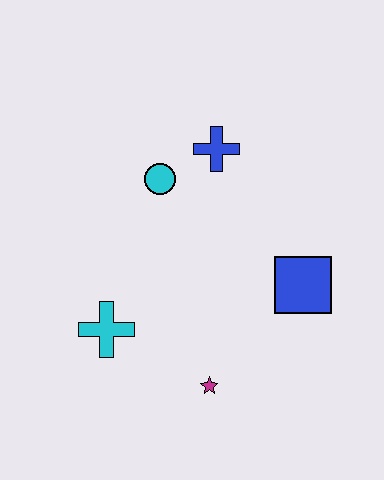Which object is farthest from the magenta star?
The blue cross is farthest from the magenta star.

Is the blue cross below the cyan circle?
No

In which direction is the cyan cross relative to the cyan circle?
The cyan cross is below the cyan circle.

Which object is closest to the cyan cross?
The magenta star is closest to the cyan cross.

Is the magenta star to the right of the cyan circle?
Yes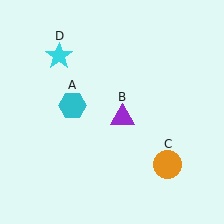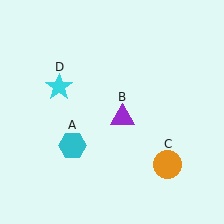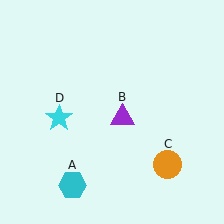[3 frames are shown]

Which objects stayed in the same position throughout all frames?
Purple triangle (object B) and orange circle (object C) remained stationary.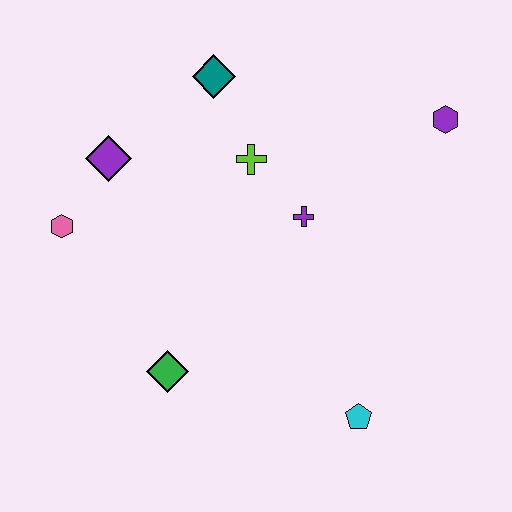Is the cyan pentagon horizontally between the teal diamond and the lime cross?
No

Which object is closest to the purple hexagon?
The purple cross is closest to the purple hexagon.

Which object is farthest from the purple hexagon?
The pink hexagon is farthest from the purple hexagon.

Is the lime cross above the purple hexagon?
No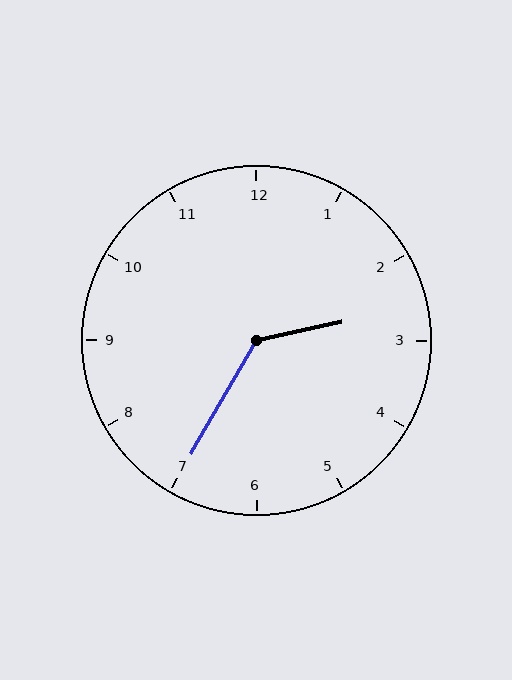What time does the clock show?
2:35.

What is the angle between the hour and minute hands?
Approximately 132 degrees.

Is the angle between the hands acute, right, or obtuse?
It is obtuse.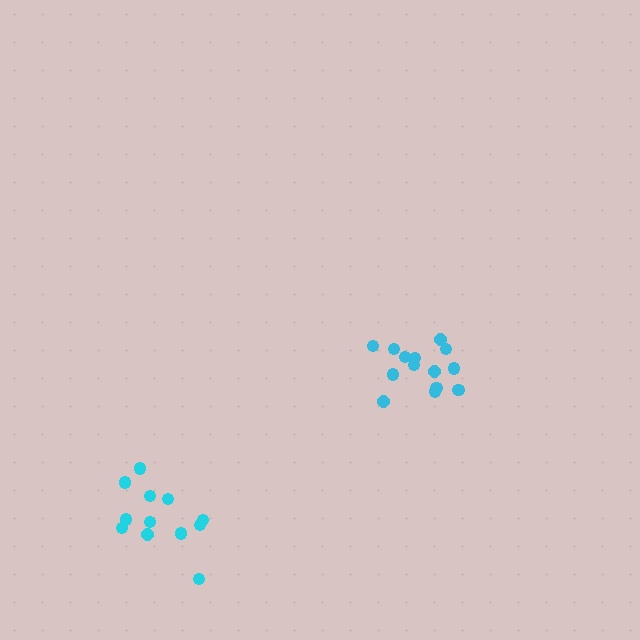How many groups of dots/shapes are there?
There are 2 groups.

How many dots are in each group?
Group 1: 12 dots, Group 2: 14 dots (26 total).